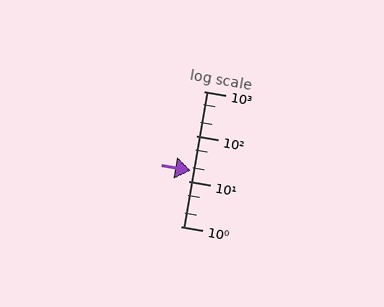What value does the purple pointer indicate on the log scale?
The pointer indicates approximately 17.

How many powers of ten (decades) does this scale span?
The scale spans 3 decades, from 1 to 1000.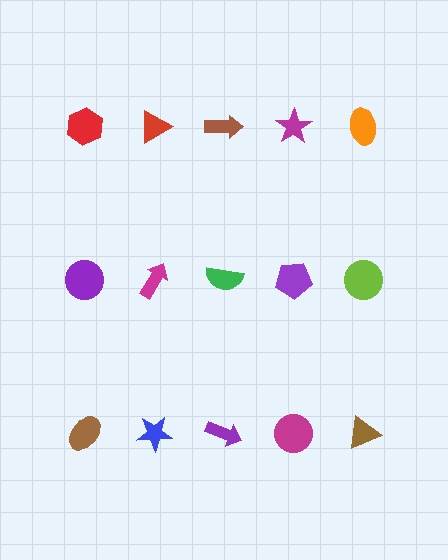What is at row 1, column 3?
A brown arrow.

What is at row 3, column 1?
A brown ellipse.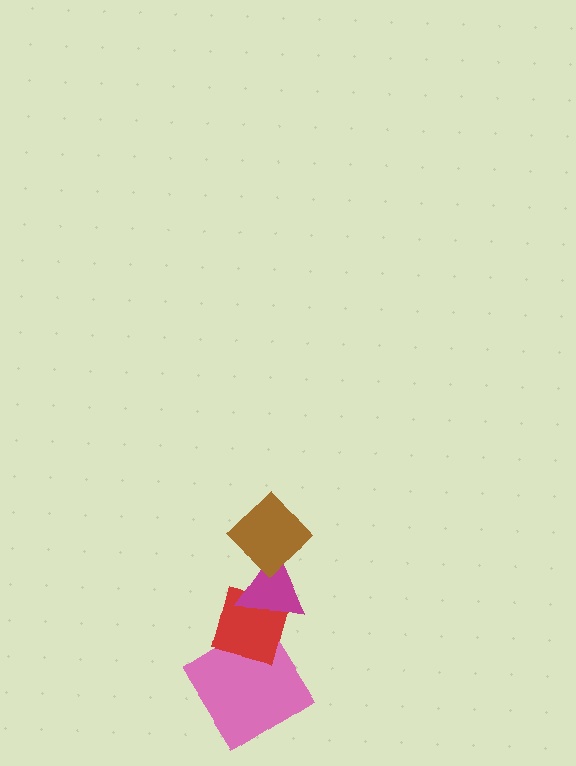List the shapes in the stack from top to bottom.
From top to bottom: the brown diamond, the magenta triangle, the red diamond, the pink diamond.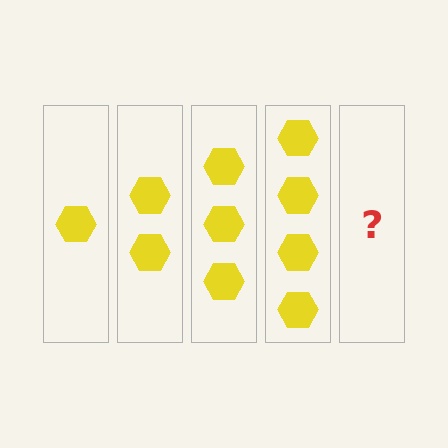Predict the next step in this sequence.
The next step is 5 hexagons.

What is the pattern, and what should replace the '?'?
The pattern is that each step adds one more hexagon. The '?' should be 5 hexagons.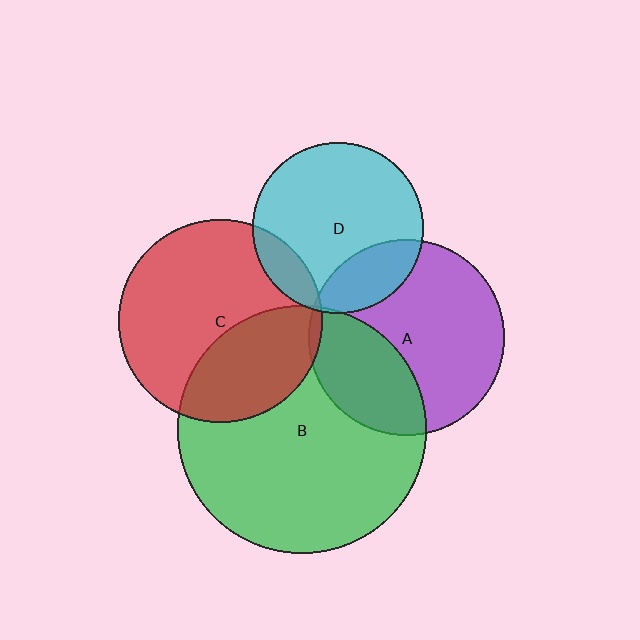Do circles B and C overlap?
Yes.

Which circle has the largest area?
Circle B (green).